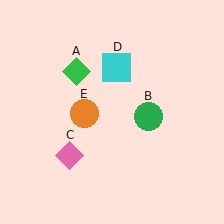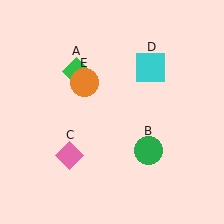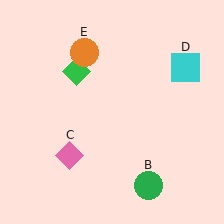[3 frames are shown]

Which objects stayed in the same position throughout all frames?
Green diamond (object A) and pink diamond (object C) remained stationary.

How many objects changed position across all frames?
3 objects changed position: green circle (object B), cyan square (object D), orange circle (object E).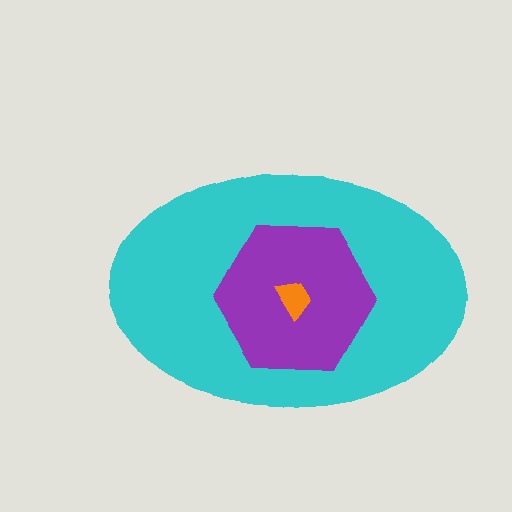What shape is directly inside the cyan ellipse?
The purple hexagon.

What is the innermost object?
The orange trapezoid.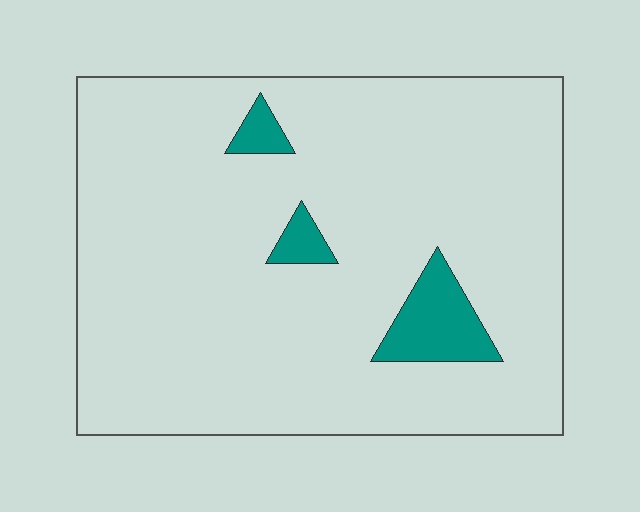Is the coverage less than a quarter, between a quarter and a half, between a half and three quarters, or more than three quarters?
Less than a quarter.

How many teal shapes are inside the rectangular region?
3.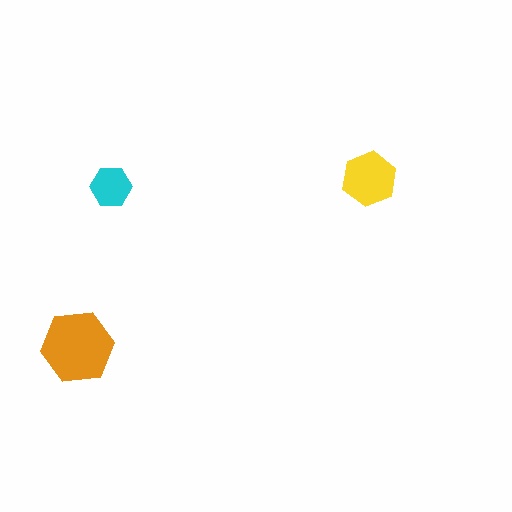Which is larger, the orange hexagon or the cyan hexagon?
The orange one.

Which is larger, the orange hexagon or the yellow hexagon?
The orange one.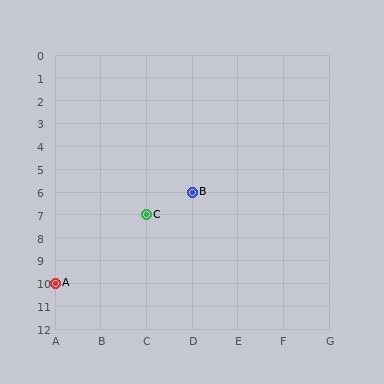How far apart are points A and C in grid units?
Points A and C are 2 columns and 3 rows apart (about 3.6 grid units diagonally).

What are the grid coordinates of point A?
Point A is at grid coordinates (A, 10).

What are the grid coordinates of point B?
Point B is at grid coordinates (D, 6).